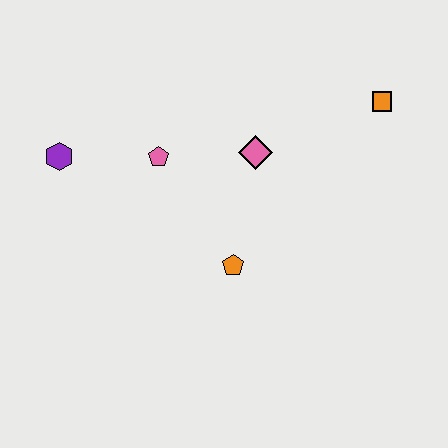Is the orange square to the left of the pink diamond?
No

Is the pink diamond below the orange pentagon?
No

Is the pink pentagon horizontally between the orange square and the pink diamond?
No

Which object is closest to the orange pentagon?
The pink diamond is closest to the orange pentagon.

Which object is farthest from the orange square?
The purple hexagon is farthest from the orange square.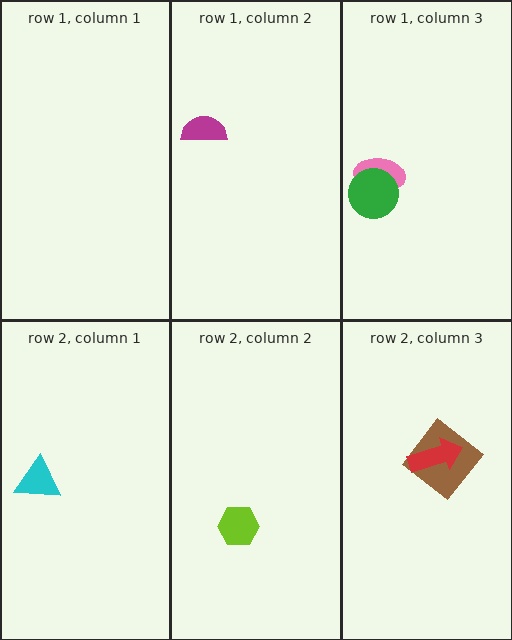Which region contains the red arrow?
The row 2, column 3 region.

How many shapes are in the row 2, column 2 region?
1.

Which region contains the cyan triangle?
The row 2, column 1 region.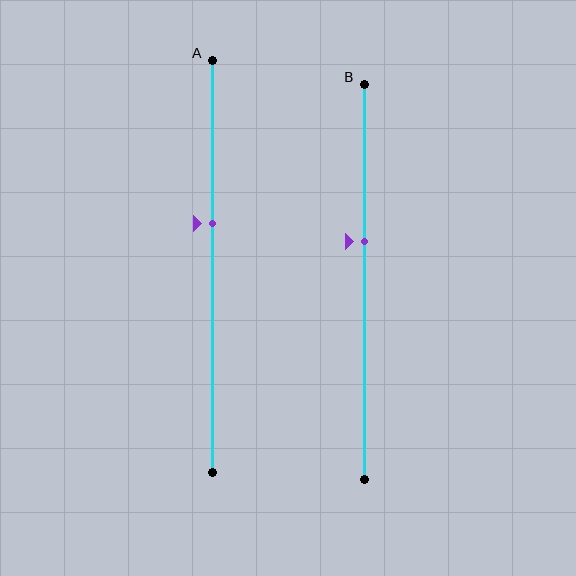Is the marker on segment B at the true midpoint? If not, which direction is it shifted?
No, the marker on segment B is shifted upward by about 10% of the segment length.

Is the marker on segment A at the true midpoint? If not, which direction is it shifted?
No, the marker on segment A is shifted upward by about 10% of the segment length.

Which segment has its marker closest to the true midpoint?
Segment B has its marker closest to the true midpoint.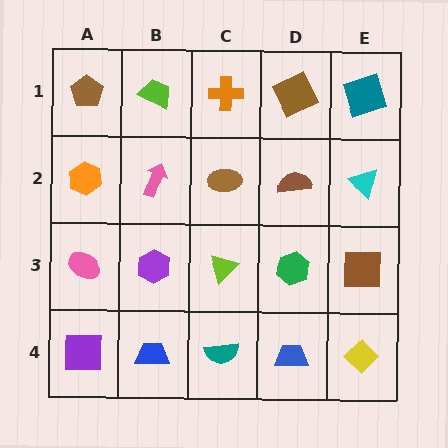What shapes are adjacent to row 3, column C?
A brown ellipse (row 2, column C), a teal semicircle (row 4, column C), a purple hexagon (row 3, column B), a green hexagon (row 3, column D).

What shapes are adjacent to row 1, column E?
A cyan triangle (row 2, column E), a brown square (row 1, column D).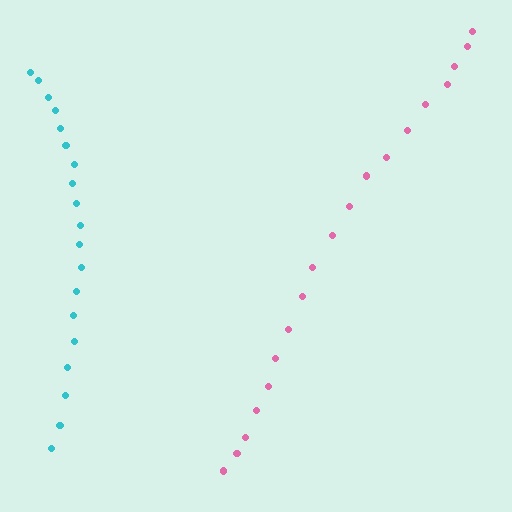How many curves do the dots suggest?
There are 2 distinct paths.